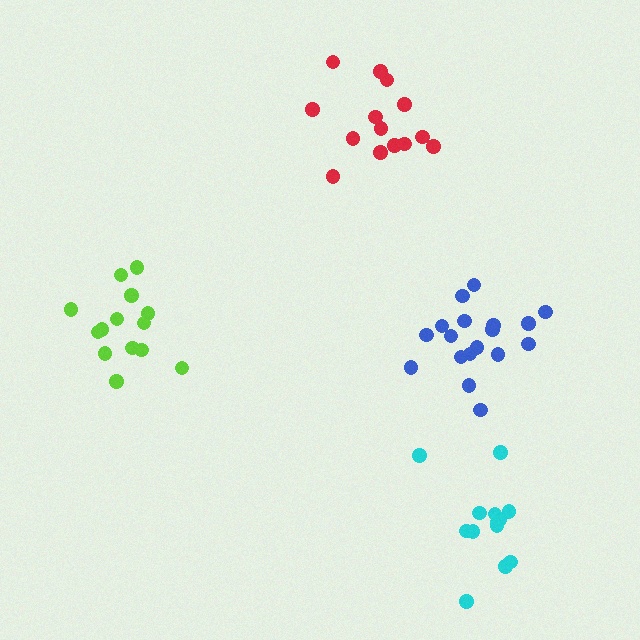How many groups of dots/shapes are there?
There are 4 groups.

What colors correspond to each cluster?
The clusters are colored: lime, blue, cyan, red.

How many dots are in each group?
Group 1: 14 dots, Group 2: 18 dots, Group 3: 13 dots, Group 4: 14 dots (59 total).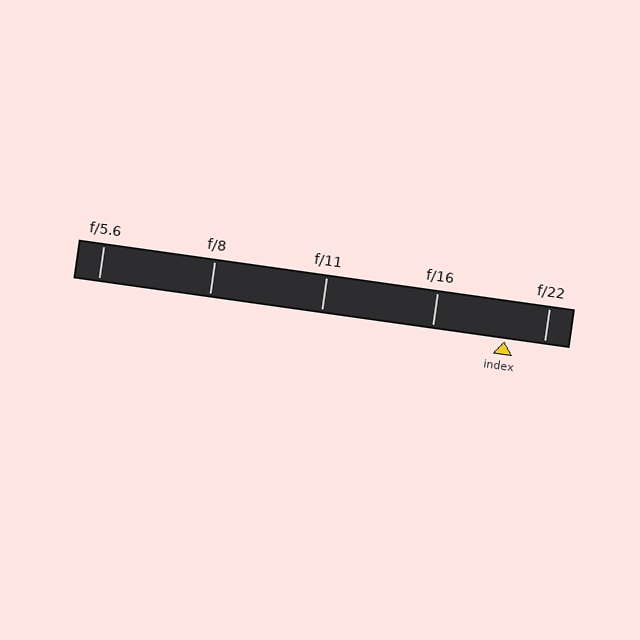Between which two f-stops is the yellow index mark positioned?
The index mark is between f/16 and f/22.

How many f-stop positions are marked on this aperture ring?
There are 5 f-stop positions marked.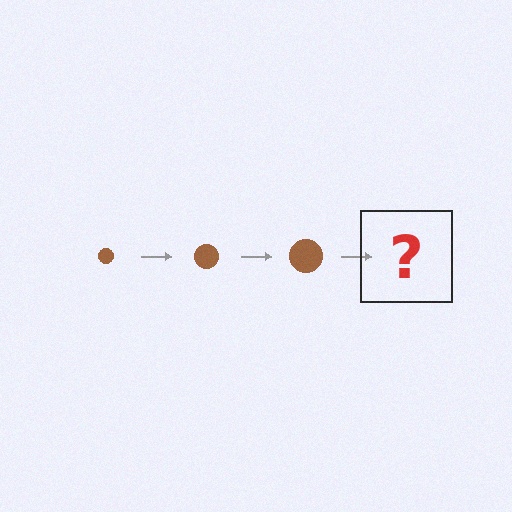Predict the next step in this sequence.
The next step is a brown circle, larger than the previous one.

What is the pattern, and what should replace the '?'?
The pattern is that the circle gets progressively larger each step. The '?' should be a brown circle, larger than the previous one.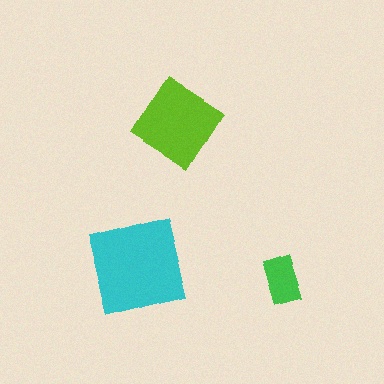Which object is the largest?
The cyan square.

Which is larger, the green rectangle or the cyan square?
The cyan square.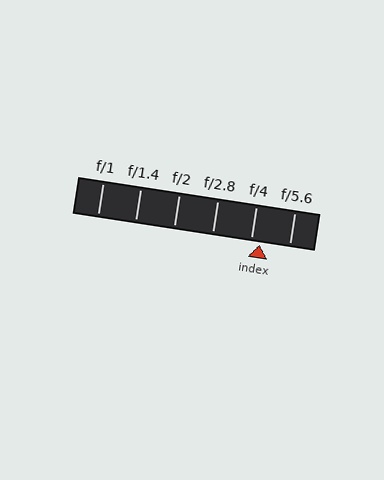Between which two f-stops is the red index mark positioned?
The index mark is between f/4 and f/5.6.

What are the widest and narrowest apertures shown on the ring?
The widest aperture shown is f/1 and the narrowest is f/5.6.